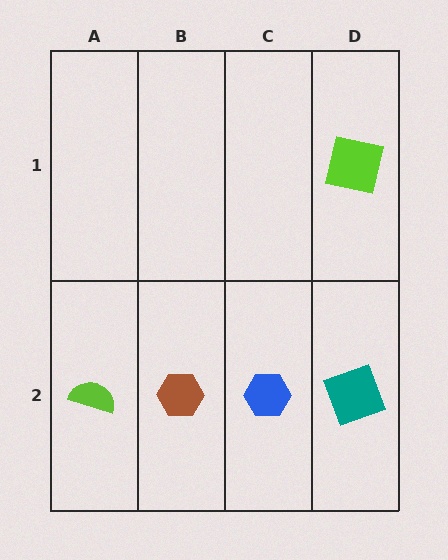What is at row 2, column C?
A blue hexagon.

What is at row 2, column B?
A brown hexagon.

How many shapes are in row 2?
4 shapes.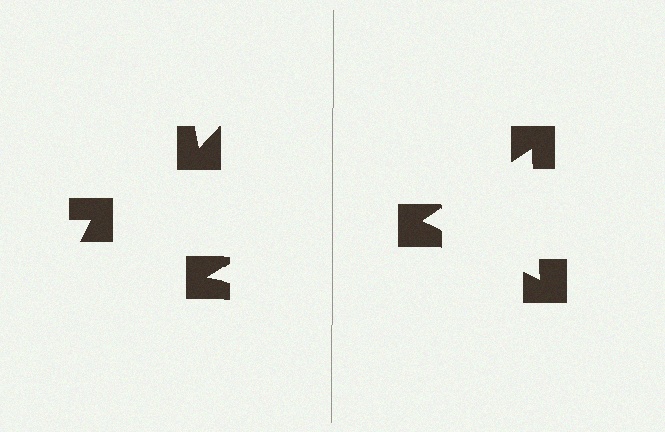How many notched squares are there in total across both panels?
6 — 3 on each side.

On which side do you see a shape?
An illusory triangle appears on the right side. On the left side the wedge cuts are rotated, so no coherent shape forms.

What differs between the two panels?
The notched squares are positioned identically on both sides; only the wedge orientations differ. On the right they align to a triangle; on the left they are misaligned.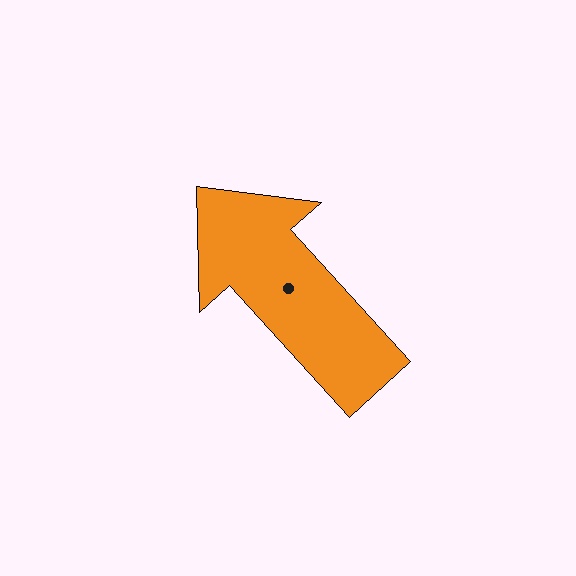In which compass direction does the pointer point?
Northwest.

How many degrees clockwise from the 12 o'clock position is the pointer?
Approximately 318 degrees.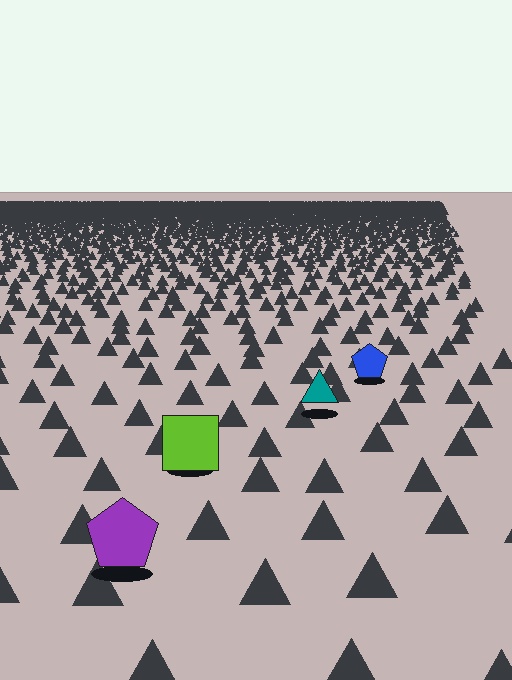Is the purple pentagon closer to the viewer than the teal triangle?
Yes. The purple pentagon is closer — you can tell from the texture gradient: the ground texture is coarser near it.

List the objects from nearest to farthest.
From nearest to farthest: the purple pentagon, the lime square, the teal triangle, the blue pentagon.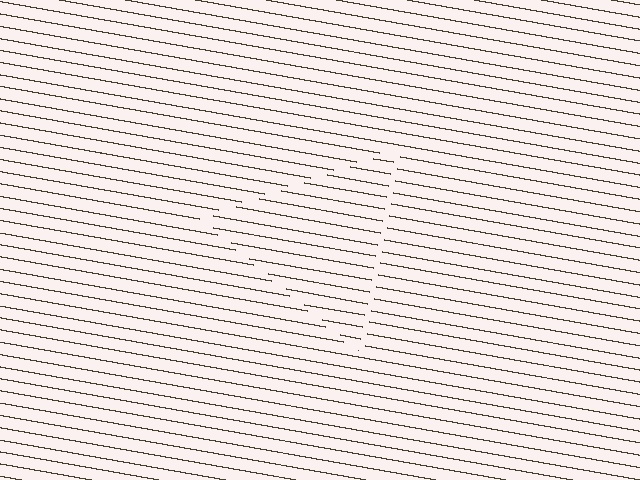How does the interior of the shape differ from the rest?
The interior of the shape contains the same grating, shifted by half a period — the contour is defined by the phase discontinuity where line-ends from the inner and outer gratings abut.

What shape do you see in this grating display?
An illusory triangle. The interior of the shape contains the same grating, shifted by half a period — the contour is defined by the phase discontinuity where line-ends from the inner and outer gratings abut.